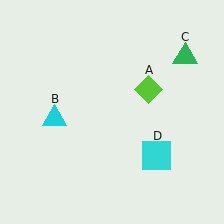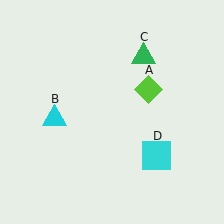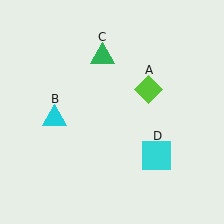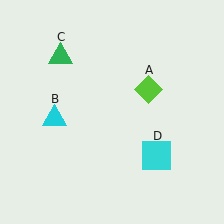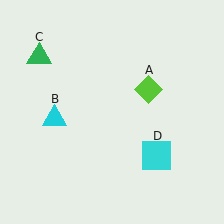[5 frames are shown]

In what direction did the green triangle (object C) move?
The green triangle (object C) moved left.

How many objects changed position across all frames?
1 object changed position: green triangle (object C).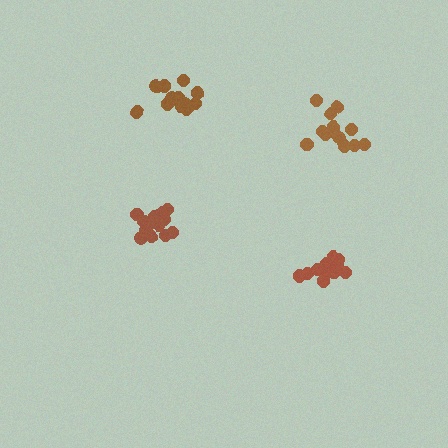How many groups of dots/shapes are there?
There are 4 groups.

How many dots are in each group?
Group 1: 13 dots, Group 2: 14 dots, Group 3: 13 dots, Group 4: 13 dots (53 total).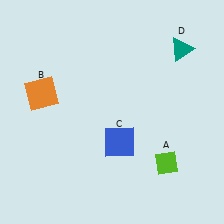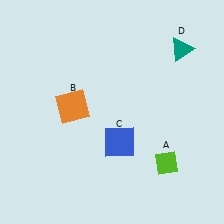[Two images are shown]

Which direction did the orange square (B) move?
The orange square (B) moved right.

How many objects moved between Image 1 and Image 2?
1 object moved between the two images.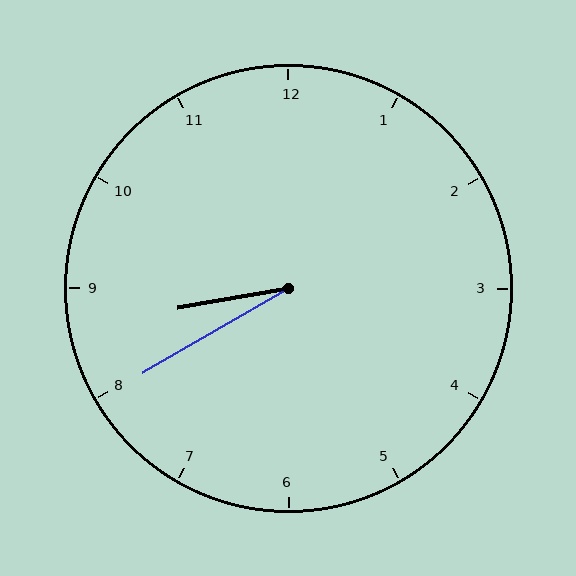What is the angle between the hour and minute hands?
Approximately 20 degrees.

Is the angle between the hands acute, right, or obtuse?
It is acute.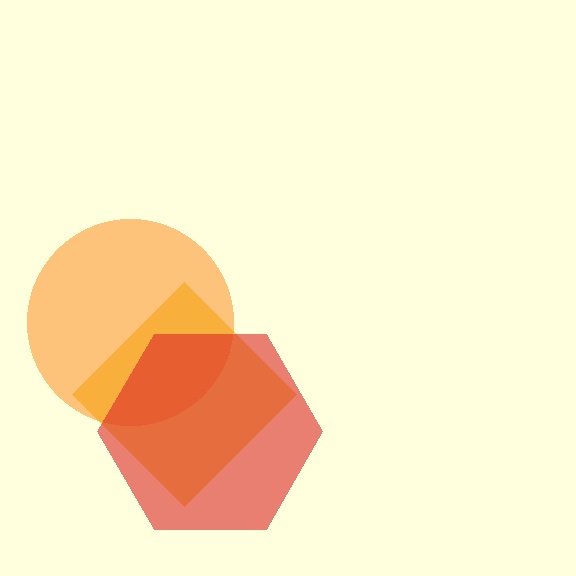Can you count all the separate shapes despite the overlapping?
Yes, there are 3 separate shapes.